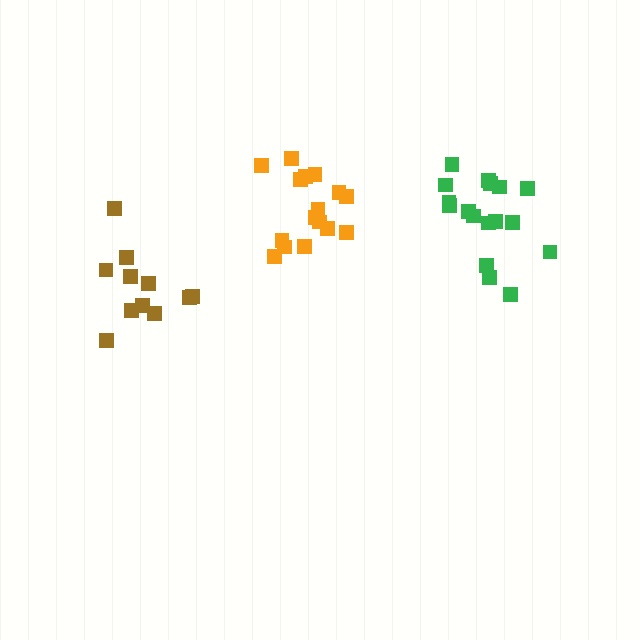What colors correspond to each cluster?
The clusters are colored: orange, brown, green.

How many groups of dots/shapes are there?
There are 3 groups.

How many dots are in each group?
Group 1: 16 dots, Group 2: 11 dots, Group 3: 17 dots (44 total).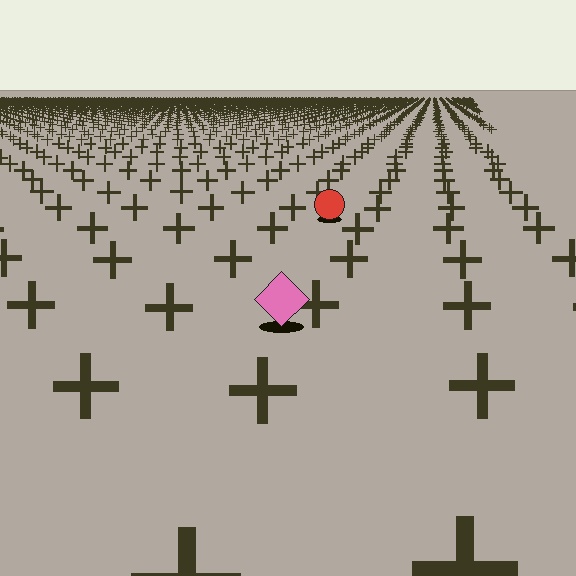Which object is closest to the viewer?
The pink diamond is closest. The texture marks near it are larger and more spread out.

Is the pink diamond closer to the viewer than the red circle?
Yes. The pink diamond is closer — you can tell from the texture gradient: the ground texture is coarser near it.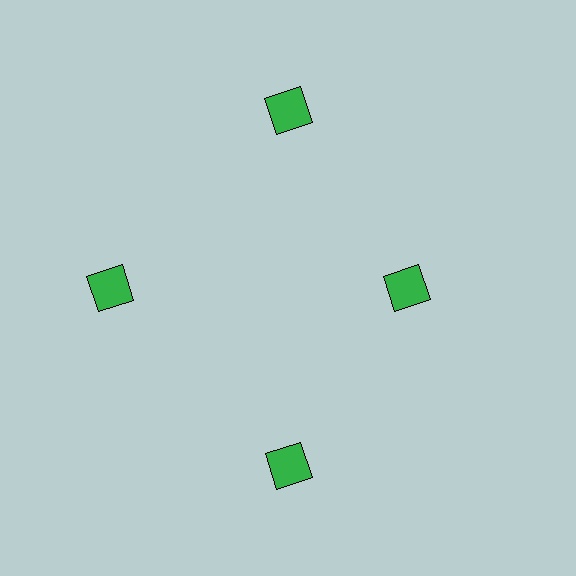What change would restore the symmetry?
The symmetry would be restored by moving it outward, back onto the ring so that all 4 squares sit at equal angles and equal distance from the center.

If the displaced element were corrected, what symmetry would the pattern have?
It would have 4-fold rotational symmetry — the pattern would map onto itself every 90 degrees.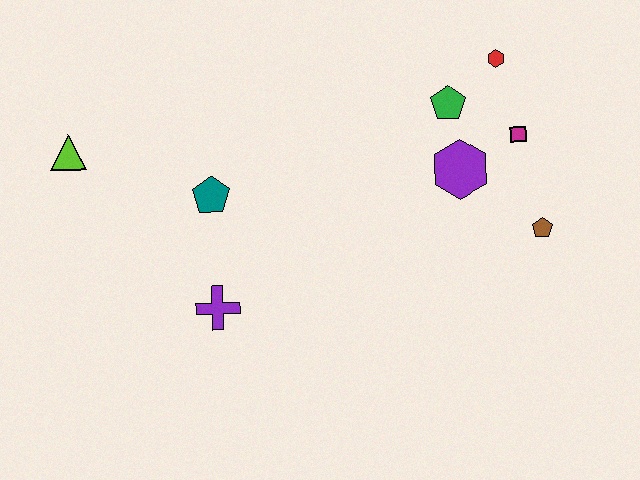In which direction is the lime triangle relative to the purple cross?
The lime triangle is above the purple cross.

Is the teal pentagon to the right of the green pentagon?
No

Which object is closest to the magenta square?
The purple hexagon is closest to the magenta square.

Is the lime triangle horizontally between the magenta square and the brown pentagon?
No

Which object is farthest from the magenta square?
The lime triangle is farthest from the magenta square.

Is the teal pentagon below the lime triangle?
Yes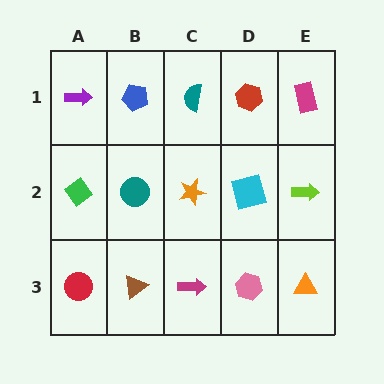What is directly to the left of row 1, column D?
A teal semicircle.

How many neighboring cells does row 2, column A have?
3.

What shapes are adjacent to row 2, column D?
A red hexagon (row 1, column D), a pink hexagon (row 3, column D), an orange star (row 2, column C), a lime arrow (row 2, column E).